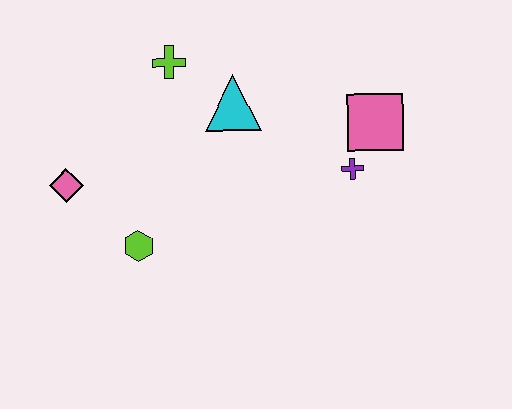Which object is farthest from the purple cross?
The pink diamond is farthest from the purple cross.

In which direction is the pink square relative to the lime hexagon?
The pink square is to the right of the lime hexagon.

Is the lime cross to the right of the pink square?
No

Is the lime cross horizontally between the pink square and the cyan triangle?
No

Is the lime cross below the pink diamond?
No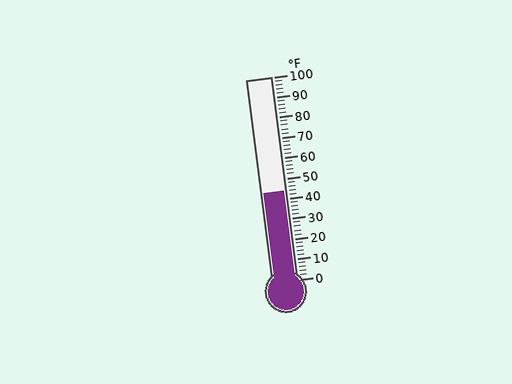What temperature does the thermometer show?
The thermometer shows approximately 44°F.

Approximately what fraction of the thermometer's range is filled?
The thermometer is filled to approximately 45% of its range.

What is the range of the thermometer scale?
The thermometer scale ranges from 0°F to 100°F.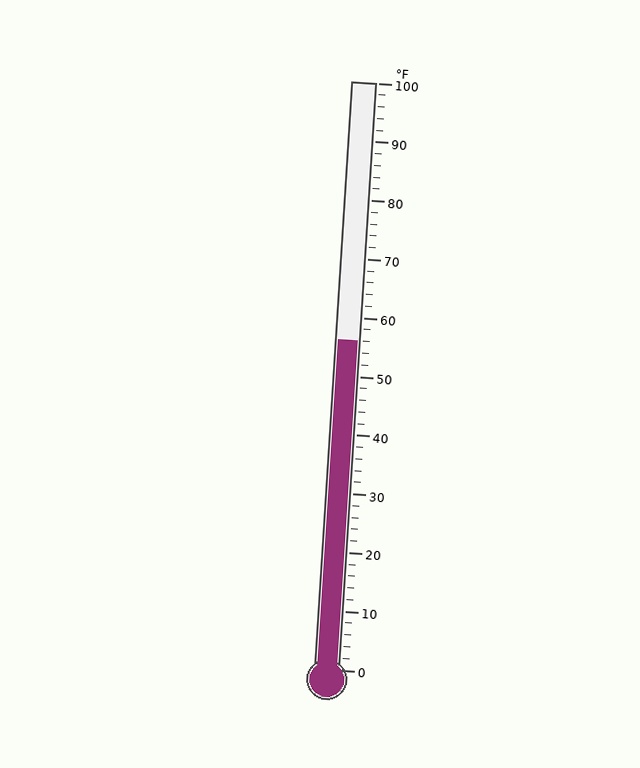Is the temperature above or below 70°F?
The temperature is below 70°F.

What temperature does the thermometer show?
The thermometer shows approximately 56°F.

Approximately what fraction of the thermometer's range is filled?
The thermometer is filled to approximately 55% of its range.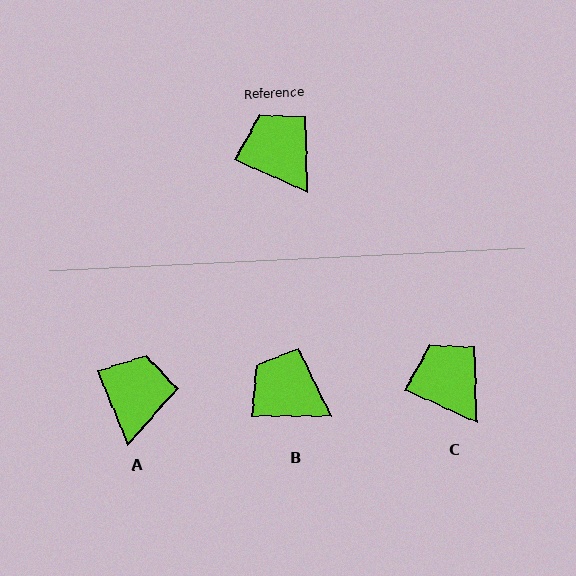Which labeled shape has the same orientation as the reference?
C.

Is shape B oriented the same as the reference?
No, it is off by about 24 degrees.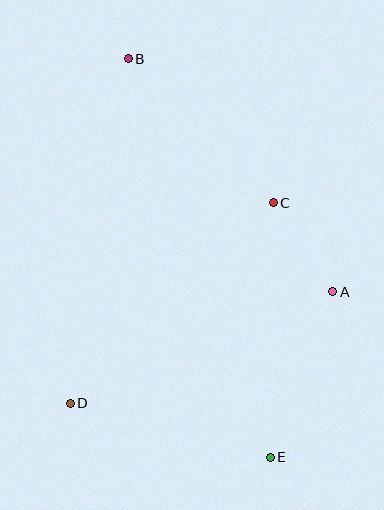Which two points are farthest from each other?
Points B and E are farthest from each other.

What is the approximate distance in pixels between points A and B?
The distance between A and B is approximately 310 pixels.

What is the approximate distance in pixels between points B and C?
The distance between B and C is approximately 204 pixels.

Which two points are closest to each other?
Points A and C are closest to each other.